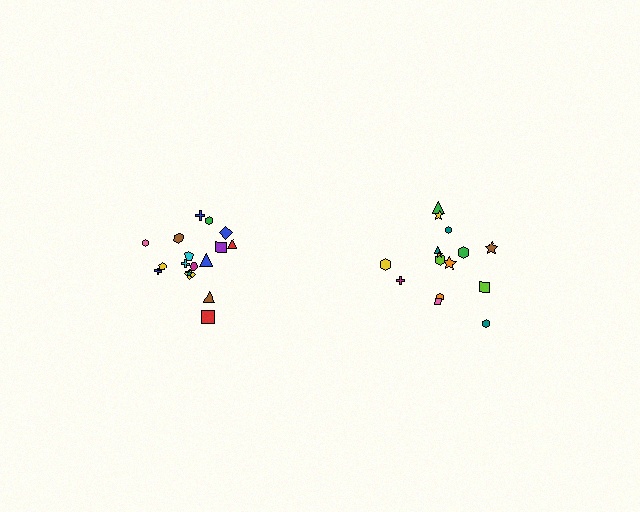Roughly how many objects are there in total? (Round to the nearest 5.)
Roughly 35 objects in total.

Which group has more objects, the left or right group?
The left group.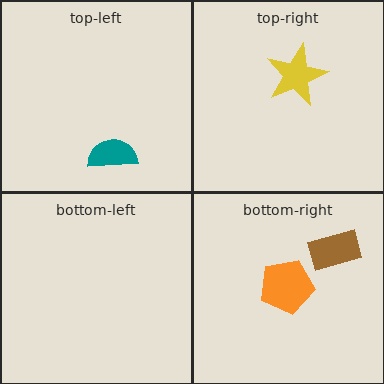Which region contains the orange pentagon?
The bottom-right region.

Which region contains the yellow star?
The top-right region.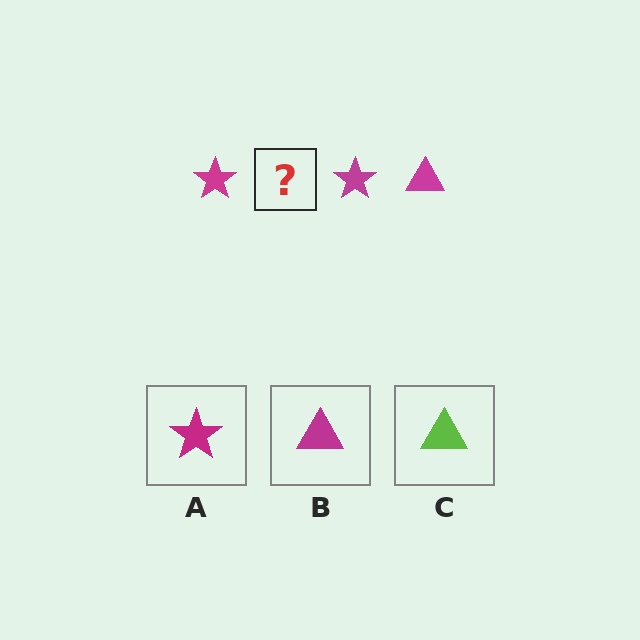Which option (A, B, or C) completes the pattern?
B.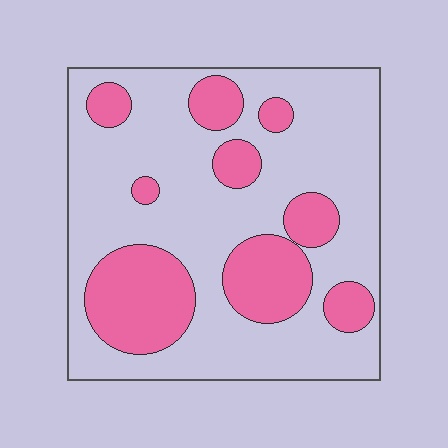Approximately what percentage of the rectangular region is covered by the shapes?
Approximately 30%.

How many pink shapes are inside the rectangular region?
9.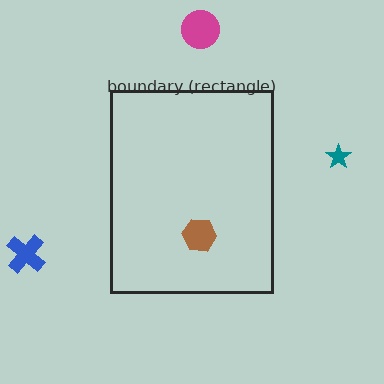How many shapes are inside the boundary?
1 inside, 3 outside.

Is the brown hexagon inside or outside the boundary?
Inside.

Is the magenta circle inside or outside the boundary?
Outside.